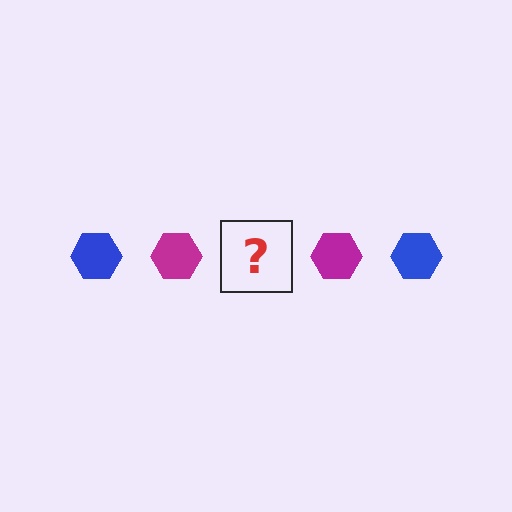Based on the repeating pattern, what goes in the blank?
The blank should be a blue hexagon.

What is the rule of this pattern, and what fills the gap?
The rule is that the pattern cycles through blue, magenta hexagons. The gap should be filled with a blue hexagon.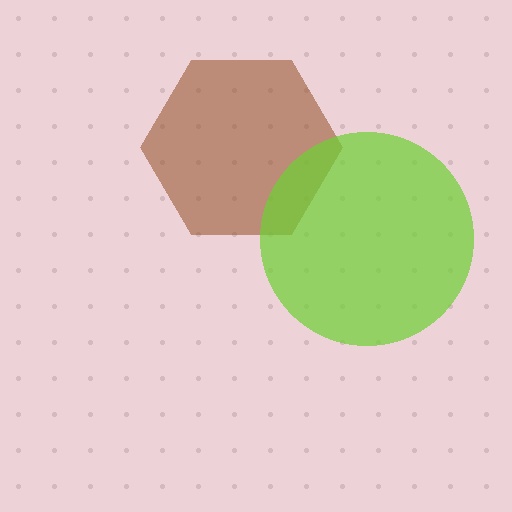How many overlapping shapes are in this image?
There are 2 overlapping shapes in the image.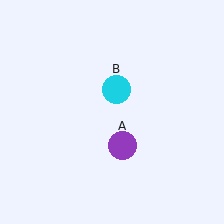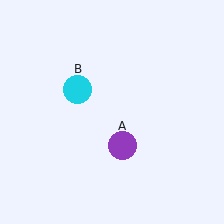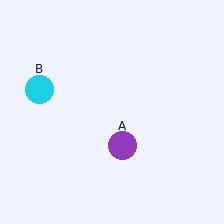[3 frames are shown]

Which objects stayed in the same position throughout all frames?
Purple circle (object A) remained stationary.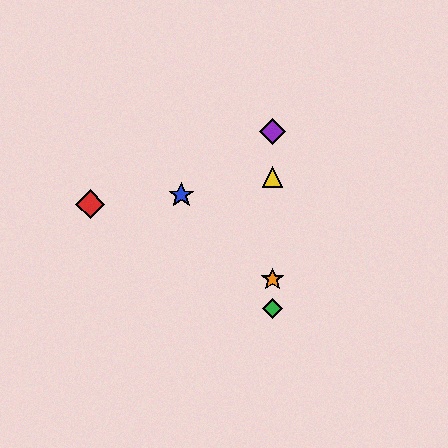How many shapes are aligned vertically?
4 shapes (the green diamond, the yellow triangle, the purple diamond, the orange star) are aligned vertically.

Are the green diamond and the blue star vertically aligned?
No, the green diamond is at x≈272 and the blue star is at x≈181.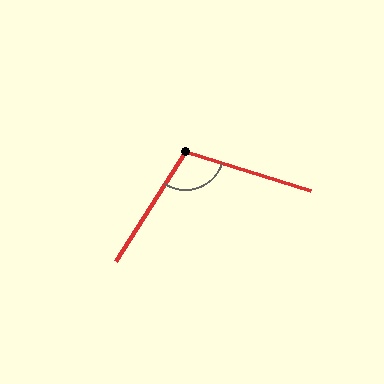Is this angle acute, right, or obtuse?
It is obtuse.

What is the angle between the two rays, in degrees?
Approximately 105 degrees.